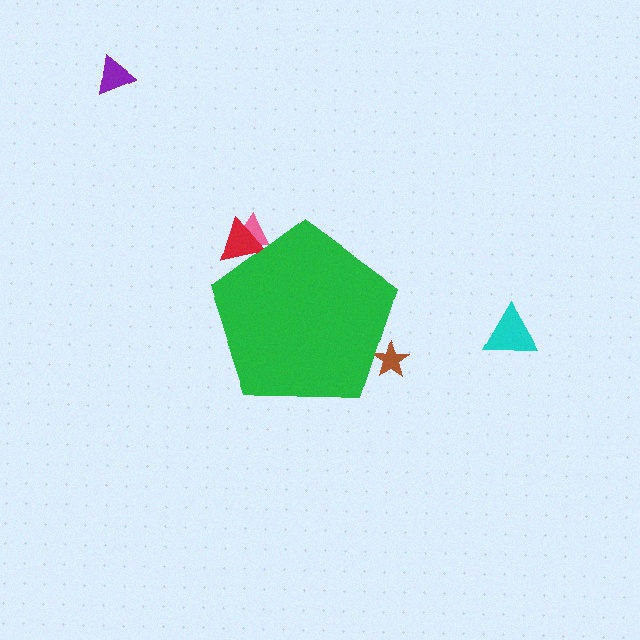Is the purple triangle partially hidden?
No, the purple triangle is fully visible.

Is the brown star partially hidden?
Yes, the brown star is partially hidden behind the green pentagon.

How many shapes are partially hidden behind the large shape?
3 shapes are partially hidden.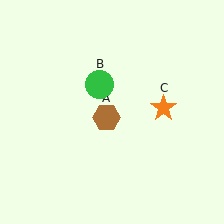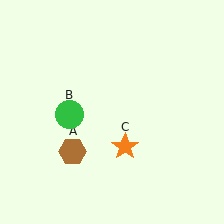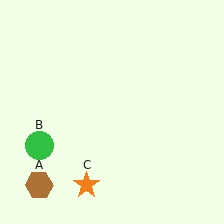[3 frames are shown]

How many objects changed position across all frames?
3 objects changed position: brown hexagon (object A), green circle (object B), orange star (object C).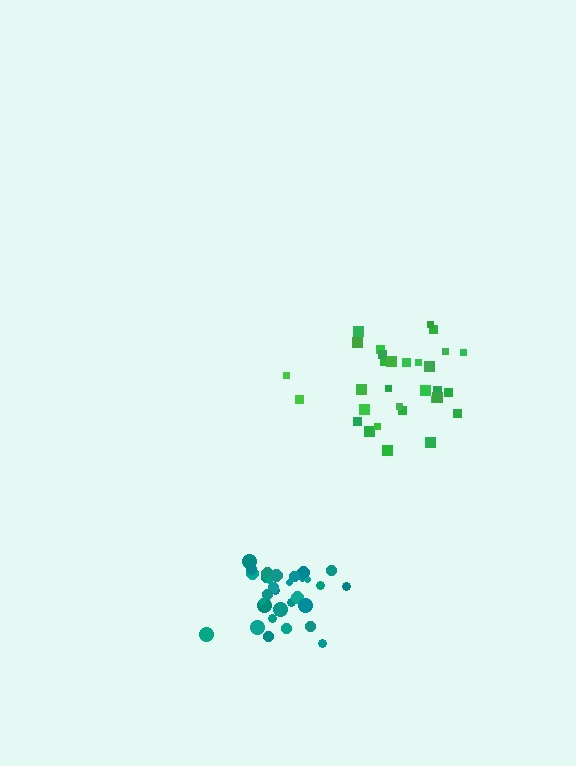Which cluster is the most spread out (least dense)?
Green.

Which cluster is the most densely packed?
Teal.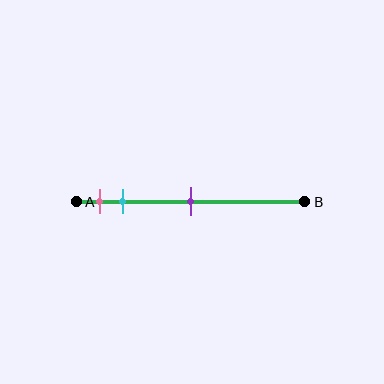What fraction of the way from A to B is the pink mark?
The pink mark is approximately 10% (0.1) of the way from A to B.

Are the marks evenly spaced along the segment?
No, the marks are not evenly spaced.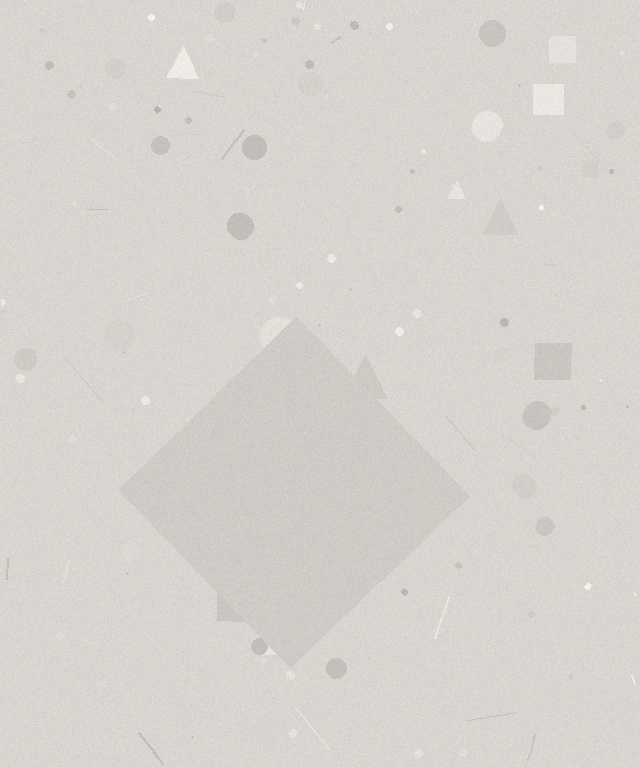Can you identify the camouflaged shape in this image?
The camouflaged shape is a diamond.